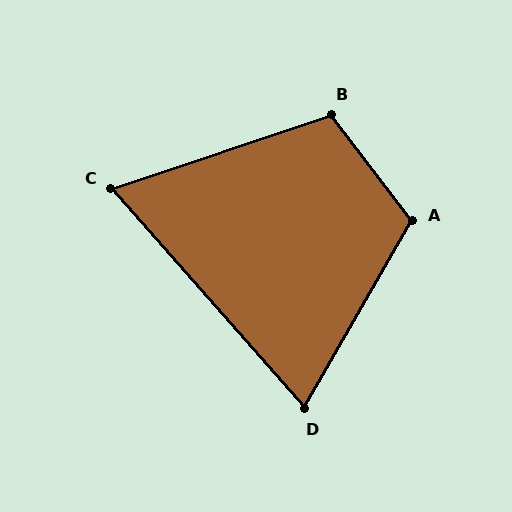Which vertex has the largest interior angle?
A, at approximately 113 degrees.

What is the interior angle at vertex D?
Approximately 71 degrees (acute).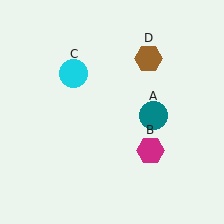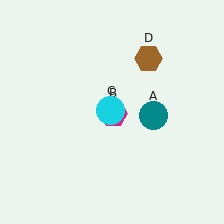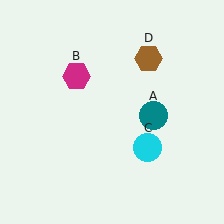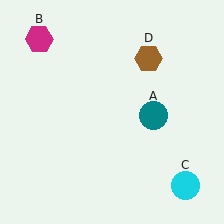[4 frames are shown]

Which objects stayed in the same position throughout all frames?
Teal circle (object A) and brown hexagon (object D) remained stationary.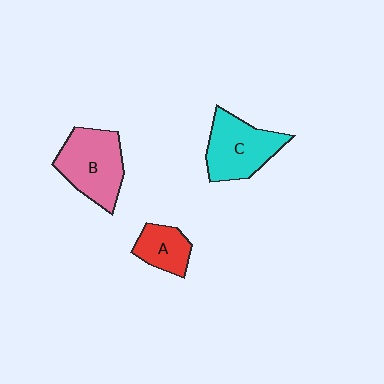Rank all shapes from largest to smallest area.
From largest to smallest: B (pink), C (cyan), A (red).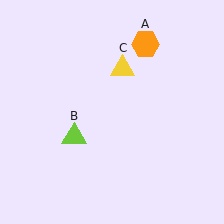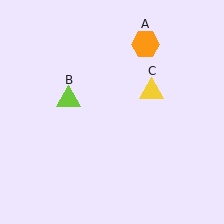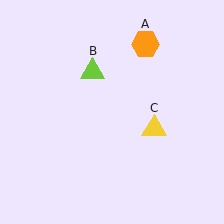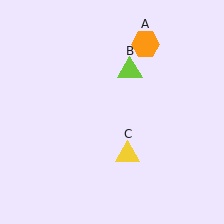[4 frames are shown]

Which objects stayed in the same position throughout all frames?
Orange hexagon (object A) remained stationary.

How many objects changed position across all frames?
2 objects changed position: lime triangle (object B), yellow triangle (object C).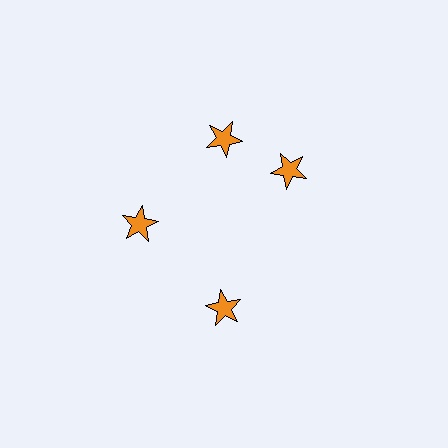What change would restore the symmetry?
The symmetry would be restored by rotating it back into even spacing with its neighbors so that all 4 stars sit at equal angles and equal distance from the center.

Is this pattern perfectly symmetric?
No. The 4 orange stars are arranged in a ring, but one element near the 3 o'clock position is rotated out of alignment along the ring, breaking the 4-fold rotational symmetry.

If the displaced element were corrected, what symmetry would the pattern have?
It would have 4-fold rotational symmetry — the pattern would map onto itself every 90 degrees.